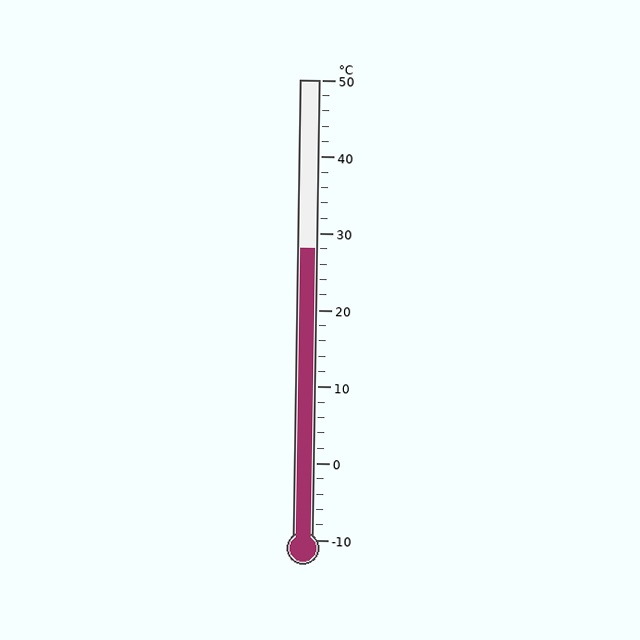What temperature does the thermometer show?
The thermometer shows approximately 28°C.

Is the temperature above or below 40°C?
The temperature is below 40°C.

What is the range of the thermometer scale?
The thermometer scale ranges from -10°C to 50°C.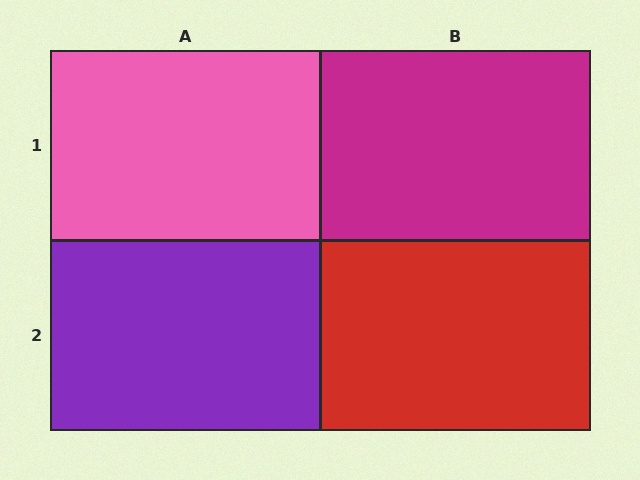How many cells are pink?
1 cell is pink.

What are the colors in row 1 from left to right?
Pink, magenta.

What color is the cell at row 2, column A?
Purple.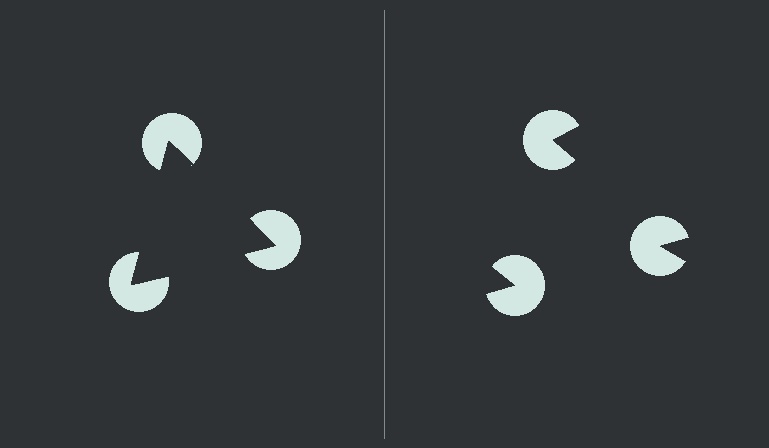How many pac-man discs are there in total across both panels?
6 — 3 on each side.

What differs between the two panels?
The pac-man discs are positioned identically on both sides; only the wedge orientations differ. On the left they align to a triangle; on the right they are misaligned.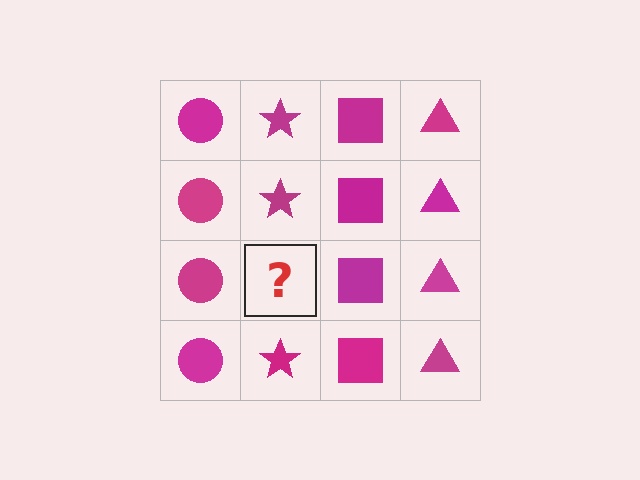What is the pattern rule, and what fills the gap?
The rule is that each column has a consistent shape. The gap should be filled with a magenta star.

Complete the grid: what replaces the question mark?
The question mark should be replaced with a magenta star.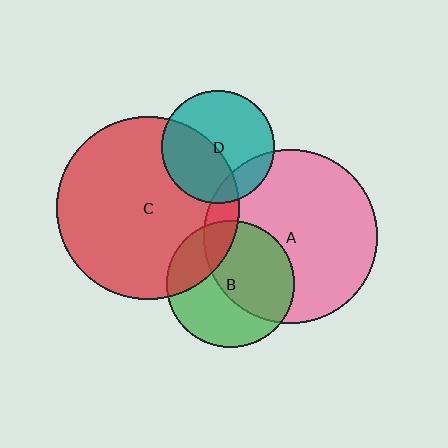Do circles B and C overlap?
Yes.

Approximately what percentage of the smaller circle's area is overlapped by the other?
Approximately 25%.